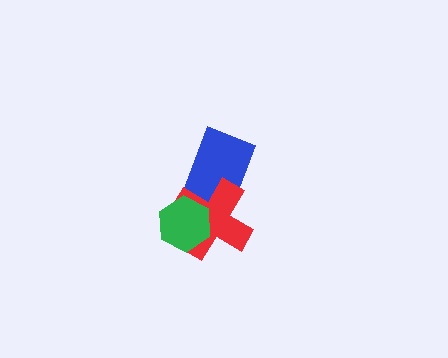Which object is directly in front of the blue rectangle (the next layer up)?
The red cross is directly in front of the blue rectangle.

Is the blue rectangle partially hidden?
Yes, it is partially covered by another shape.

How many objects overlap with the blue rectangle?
2 objects overlap with the blue rectangle.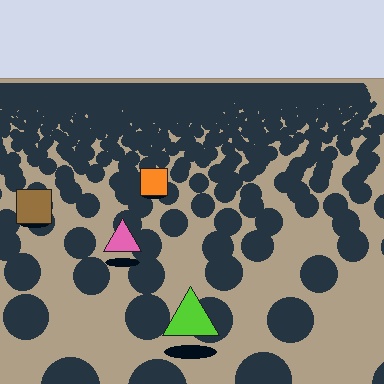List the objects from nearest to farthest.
From nearest to farthest: the lime triangle, the pink triangle, the brown square, the orange square.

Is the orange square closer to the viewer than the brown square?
No. The brown square is closer — you can tell from the texture gradient: the ground texture is coarser near it.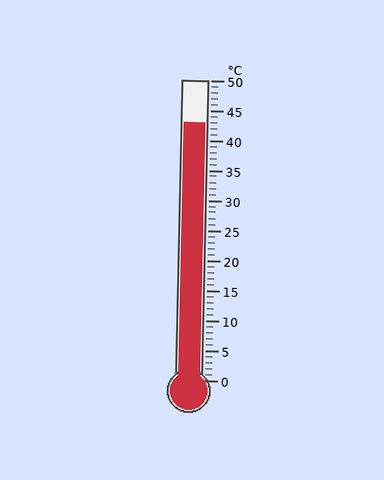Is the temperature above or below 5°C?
The temperature is above 5°C.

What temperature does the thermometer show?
The thermometer shows approximately 43°C.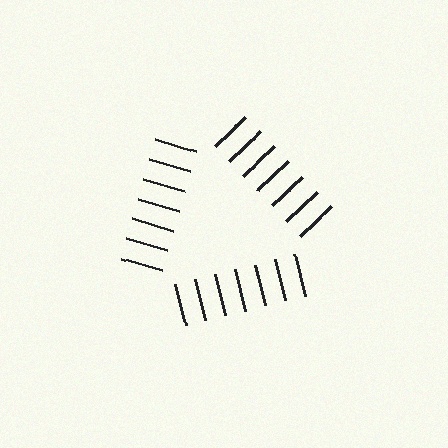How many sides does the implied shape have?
3 sides — the line-ends trace a triangle.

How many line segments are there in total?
21 — 7 along each of the 3 edges.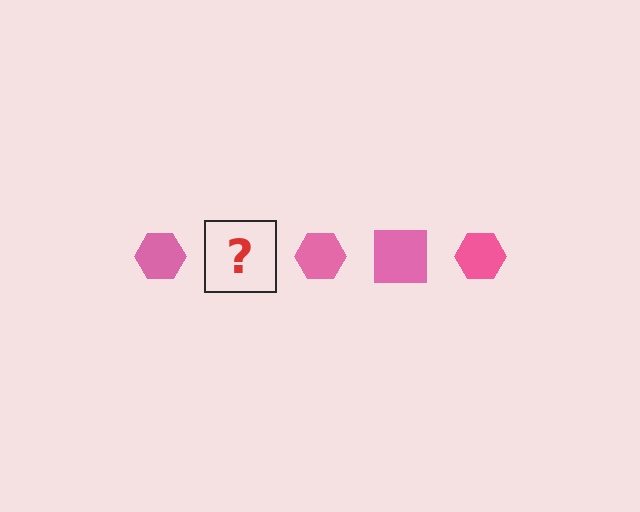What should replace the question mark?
The question mark should be replaced with a pink square.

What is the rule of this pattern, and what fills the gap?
The rule is that the pattern cycles through hexagon, square shapes in pink. The gap should be filled with a pink square.